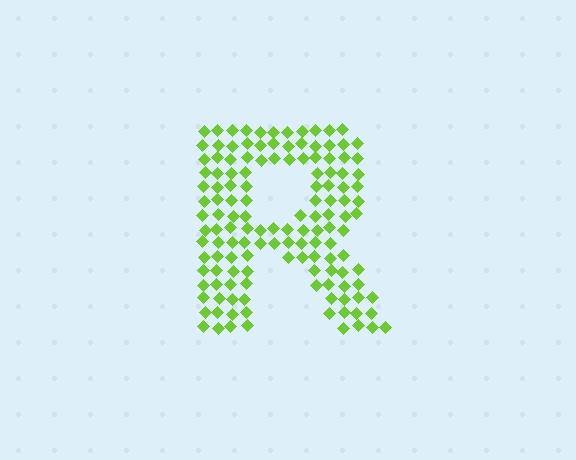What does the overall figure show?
The overall figure shows the letter R.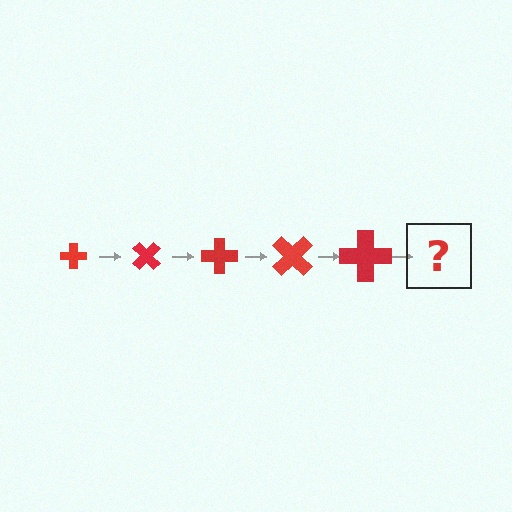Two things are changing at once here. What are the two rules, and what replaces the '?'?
The two rules are that the cross grows larger each step and it rotates 45 degrees each step. The '?' should be a cross, larger than the previous one and rotated 225 degrees from the start.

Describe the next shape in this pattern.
It should be a cross, larger than the previous one and rotated 225 degrees from the start.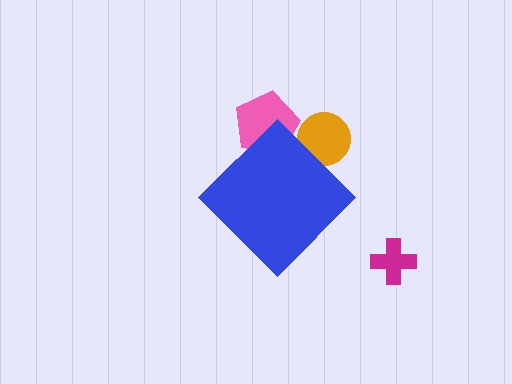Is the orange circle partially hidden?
Yes, the orange circle is partially hidden behind the blue diamond.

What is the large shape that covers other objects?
A blue diamond.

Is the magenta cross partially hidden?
No, the magenta cross is fully visible.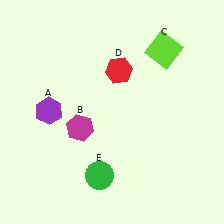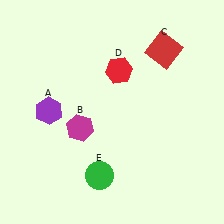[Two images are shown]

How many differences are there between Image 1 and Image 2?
There is 1 difference between the two images.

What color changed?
The square (C) changed from lime in Image 1 to red in Image 2.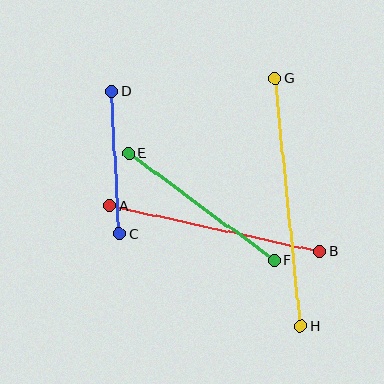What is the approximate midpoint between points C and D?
The midpoint is at approximately (115, 163) pixels.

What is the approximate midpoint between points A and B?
The midpoint is at approximately (215, 229) pixels.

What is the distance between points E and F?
The distance is approximately 181 pixels.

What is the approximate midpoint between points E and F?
The midpoint is at approximately (201, 207) pixels.